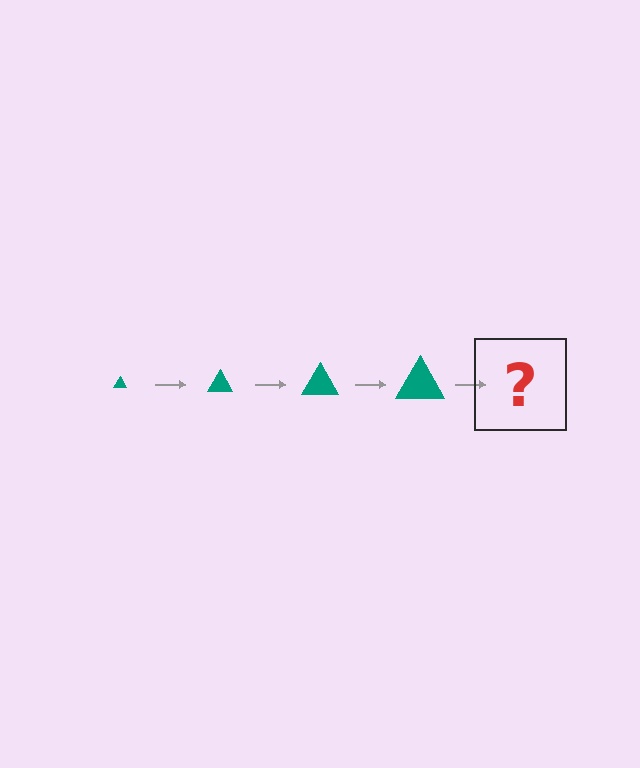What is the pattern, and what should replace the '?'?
The pattern is that the triangle gets progressively larger each step. The '?' should be a teal triangle, larger than the previous one.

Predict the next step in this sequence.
The next step is a teal triangle, larger than the previous one.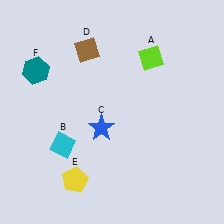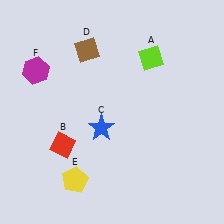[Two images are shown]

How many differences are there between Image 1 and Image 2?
There are 2 differences between the two images.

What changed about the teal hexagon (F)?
In Image 1, F is teal. In Image 2, it changed to magenta.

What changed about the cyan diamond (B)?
In Image 1, B is cyan. In Image 2, it changed to red.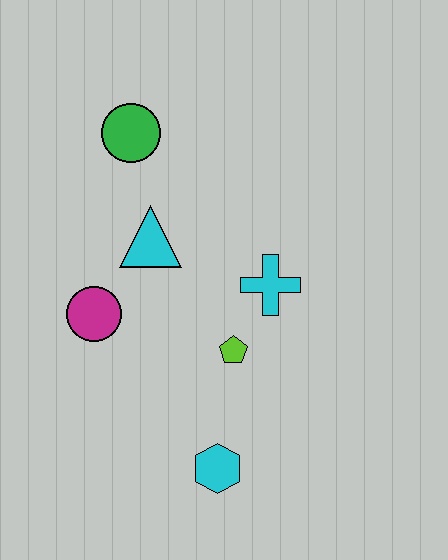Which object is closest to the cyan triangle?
The magenta circle is closest to the cyan triangle.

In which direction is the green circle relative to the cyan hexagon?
The green circle is above the cyan hexagon.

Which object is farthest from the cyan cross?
The green circle is farthest from the cyan cross.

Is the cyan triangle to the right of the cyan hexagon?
No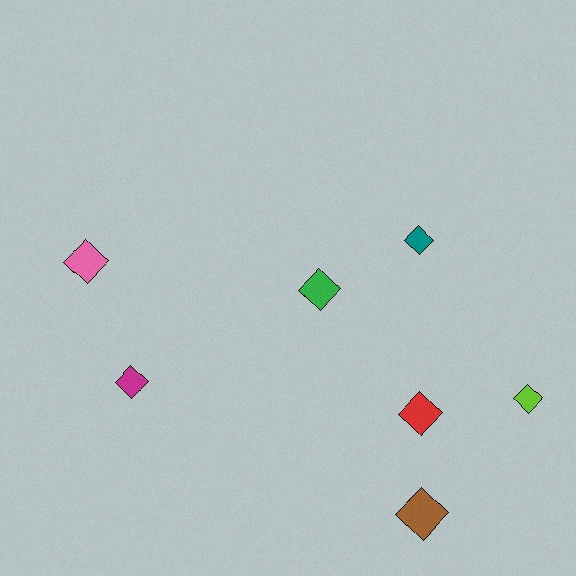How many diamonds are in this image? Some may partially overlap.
There are 7 diamonds.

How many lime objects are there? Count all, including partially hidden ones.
There is 1 lime object.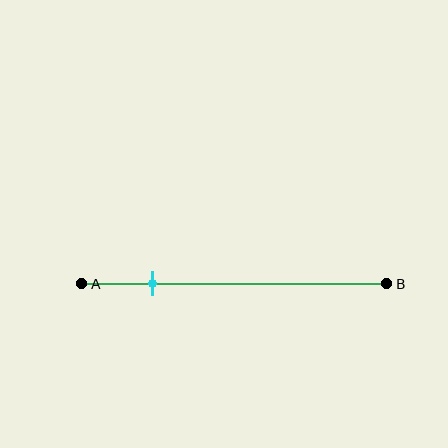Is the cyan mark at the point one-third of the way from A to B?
No, the mark is at about 25% from A, not at the 33% one-third point.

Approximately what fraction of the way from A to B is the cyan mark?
The cyan mark is approximately 25% of the way from A to B.